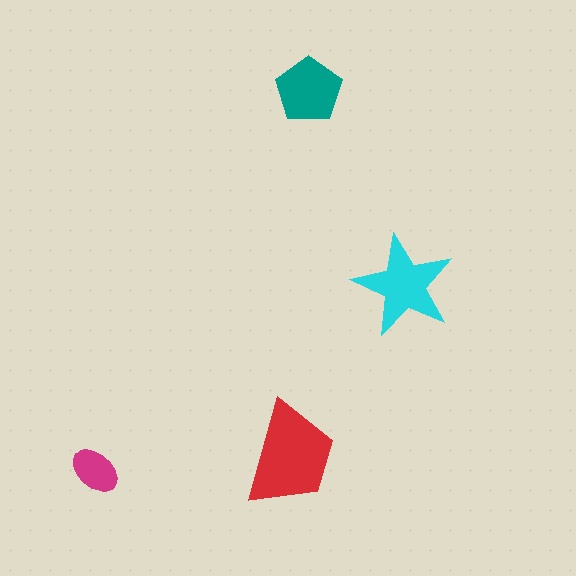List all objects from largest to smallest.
The red trapezoid, the cyan star, the teal pentagon, the magenta ellipse.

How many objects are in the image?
There are 4 objects in the image.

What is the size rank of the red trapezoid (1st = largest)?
1st.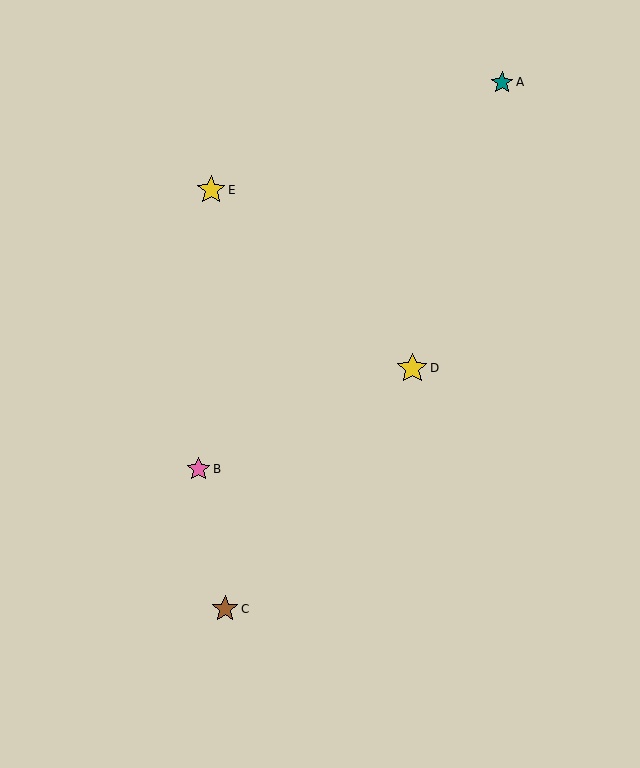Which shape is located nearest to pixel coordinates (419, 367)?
The yellow star (labeled D) at (412, 368) is nearest to that location.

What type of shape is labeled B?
Shape B is a pink star.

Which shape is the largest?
The yellow star (labeled D) is the largest.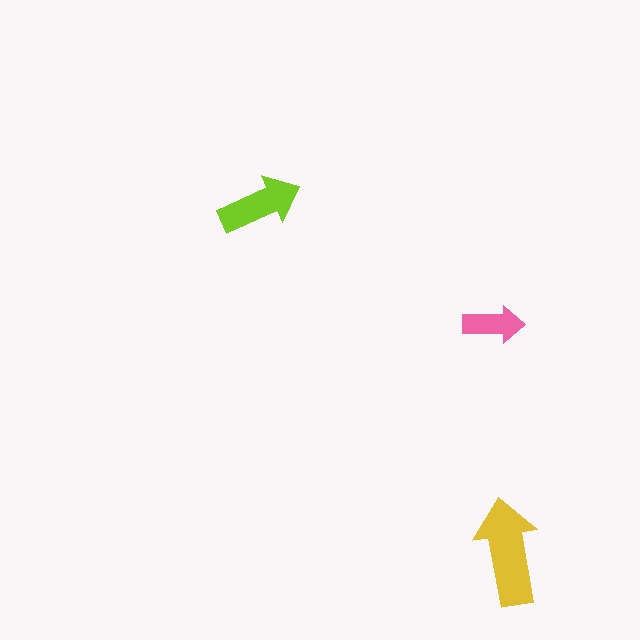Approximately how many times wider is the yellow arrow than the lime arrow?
About 1.5 times wider.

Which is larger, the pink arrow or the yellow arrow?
The yellow one.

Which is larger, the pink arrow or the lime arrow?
The lime one.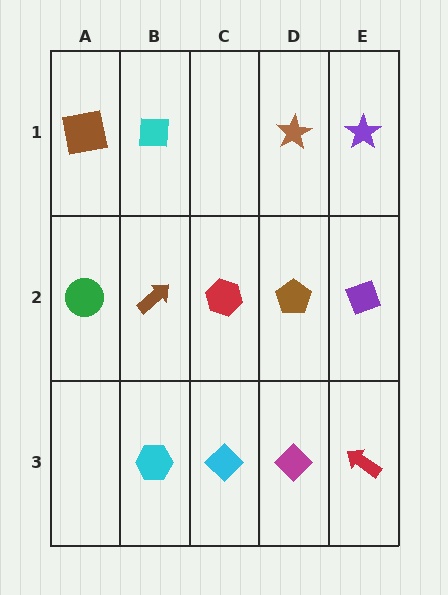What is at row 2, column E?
A purple diamond.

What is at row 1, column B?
A cyan square.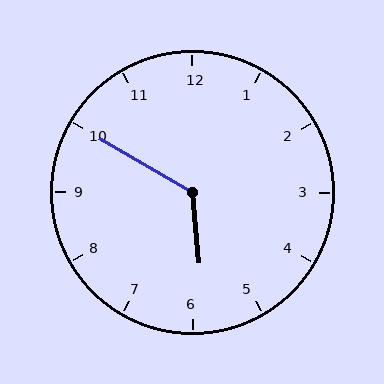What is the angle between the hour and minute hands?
Approximately 125 degrees.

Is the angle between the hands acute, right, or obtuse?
It is obtuse.